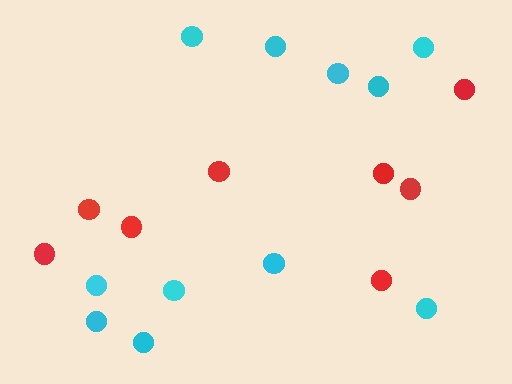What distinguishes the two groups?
There are 2 groups: one group of red circles (8) and one group of cyan circles (11).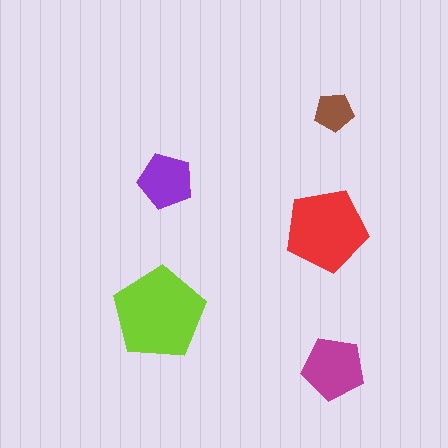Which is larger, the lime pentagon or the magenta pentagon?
The lime one.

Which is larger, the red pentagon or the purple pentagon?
The red one.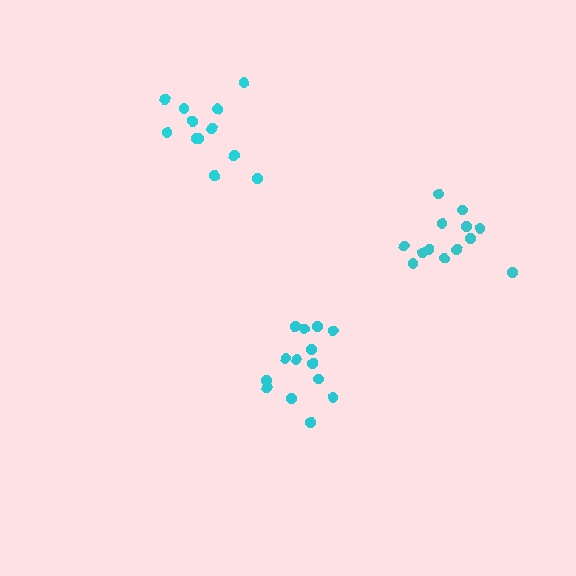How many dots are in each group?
Group 1: 14 dots, Group 2: 13 dots, Group 3: 13 dots (40 total).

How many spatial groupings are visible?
There are 3 spatial groupings.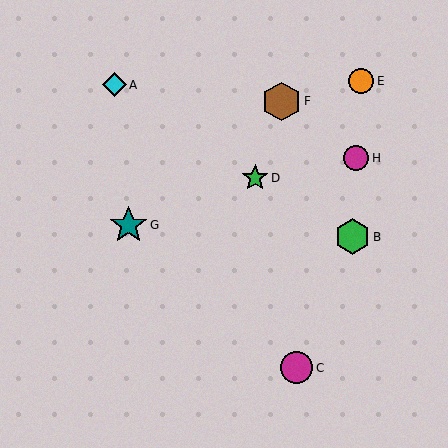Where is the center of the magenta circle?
The center of the magenta circle is at (297, 368).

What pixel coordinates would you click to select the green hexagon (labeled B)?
Click at (353, 237) to select the green hexagon B.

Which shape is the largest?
The brown hexagon (labeled F) is the largest.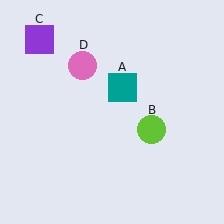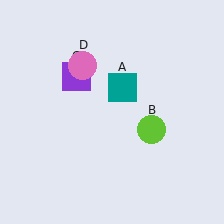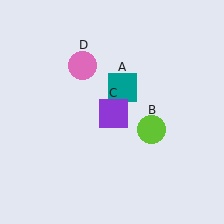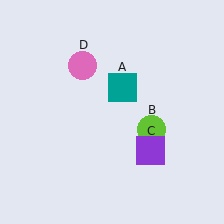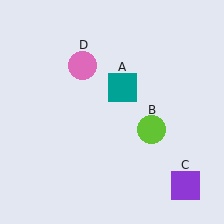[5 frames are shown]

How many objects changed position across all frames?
1 object changed position: purple square (object C).